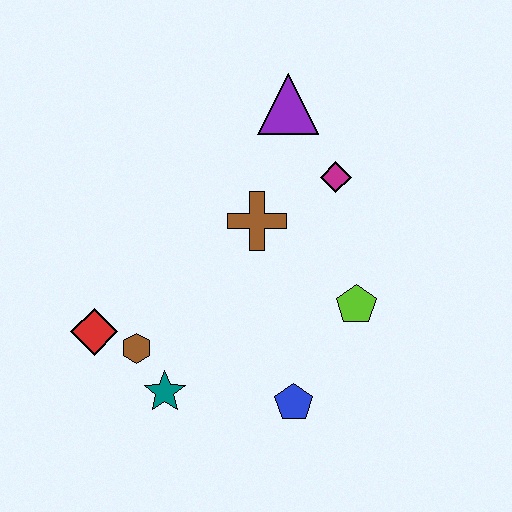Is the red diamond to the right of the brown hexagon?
No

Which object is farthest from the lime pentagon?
The red diamond is farthest from the lime pentagon.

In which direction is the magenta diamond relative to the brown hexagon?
The magenta diamond is to the right of the brown hexagon.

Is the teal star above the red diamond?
No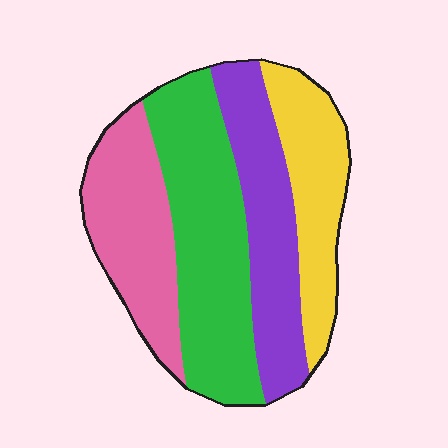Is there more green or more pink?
Green.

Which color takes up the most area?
Green, at roughly 35%.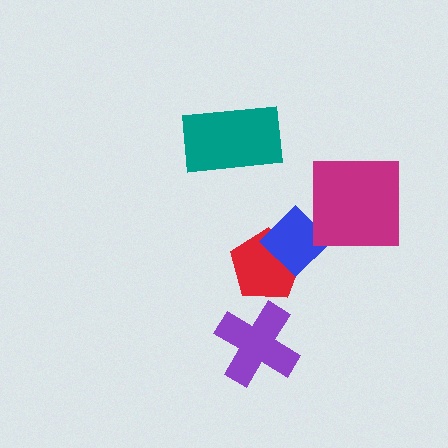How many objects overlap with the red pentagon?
1 object overlaps with the red pentagon.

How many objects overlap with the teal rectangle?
0 objects overlap with the teal rectangle.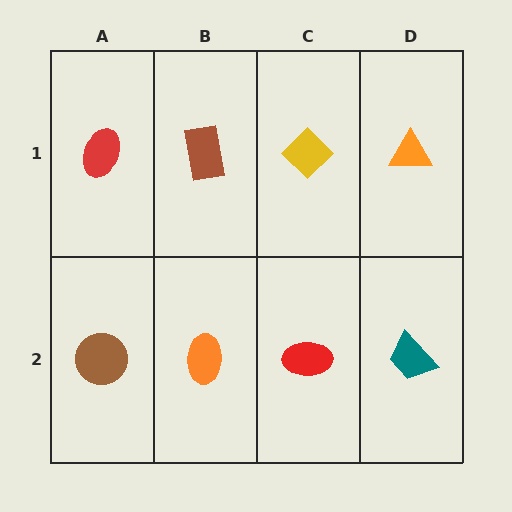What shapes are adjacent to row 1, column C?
A red ellipse (row 2, column C), a brown rectangle (row 1, column B), an orange triangle (row 1, column D).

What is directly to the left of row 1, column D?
A yellow diamond.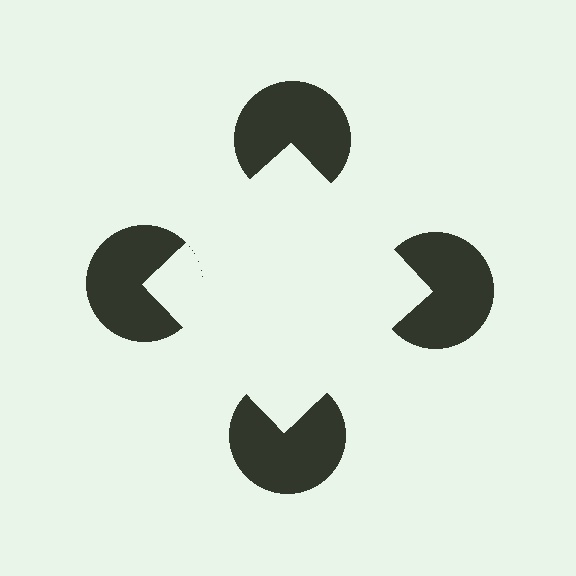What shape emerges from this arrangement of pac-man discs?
An illusory square — its edges are inferred from the aligned wedge cuts in the pac-man discs, not physically drawn.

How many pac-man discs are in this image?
There are 4 — one at each vertex of the illusory square.